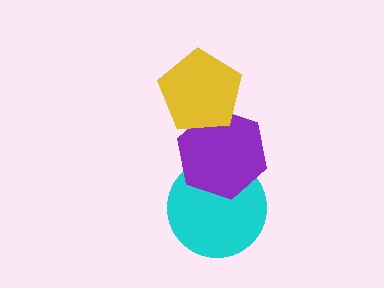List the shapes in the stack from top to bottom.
From top to bottom: the yellow pentagon, the purple hexagon, the cyan circle.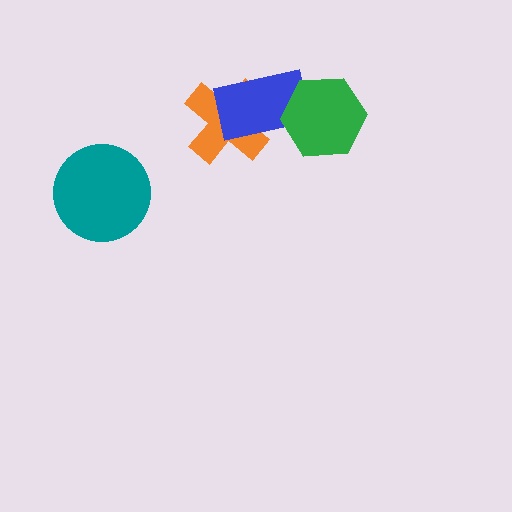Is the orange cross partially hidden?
Yes, it is partially covered by another shape.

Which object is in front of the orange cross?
The blue rectangle is in front of the orange cross.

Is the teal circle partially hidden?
No, no other shape covers it.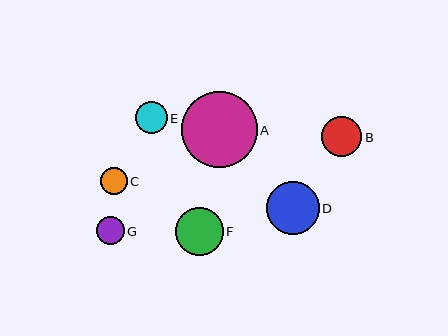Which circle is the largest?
Circle A is the largest with a size of approximately 76 pixels.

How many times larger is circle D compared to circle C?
Circle D is approximately 2.0 times the size of circle C.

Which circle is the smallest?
Circle C is the smallest with a size of approximately 27 pixels.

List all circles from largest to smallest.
From largest to smallest: A, D, F, B, E, G, C.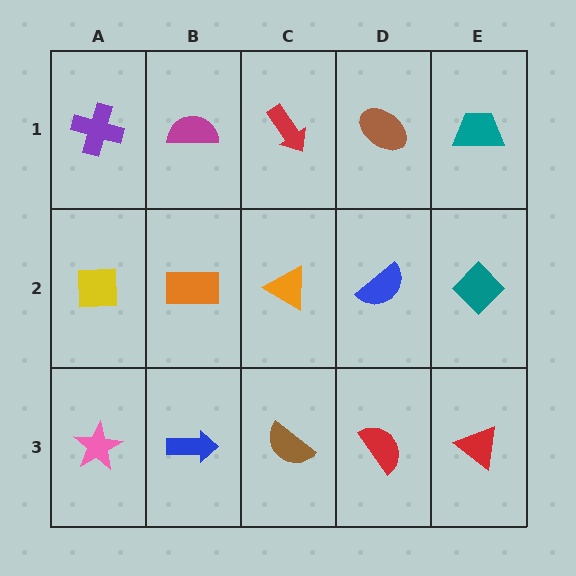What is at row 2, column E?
A teal diamond.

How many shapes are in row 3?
5 shapes.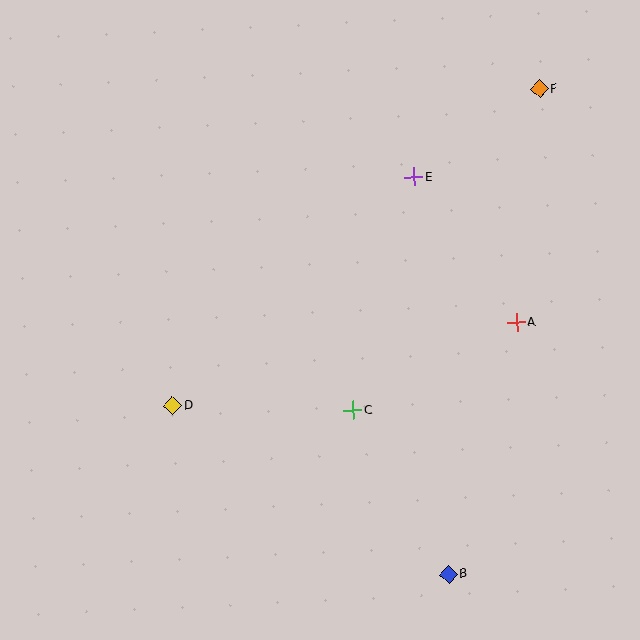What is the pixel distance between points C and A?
The distance between C and A is 185 pixels.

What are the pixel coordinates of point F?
Point F is at (540, 89).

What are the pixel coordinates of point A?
Point A is at (516, 323).